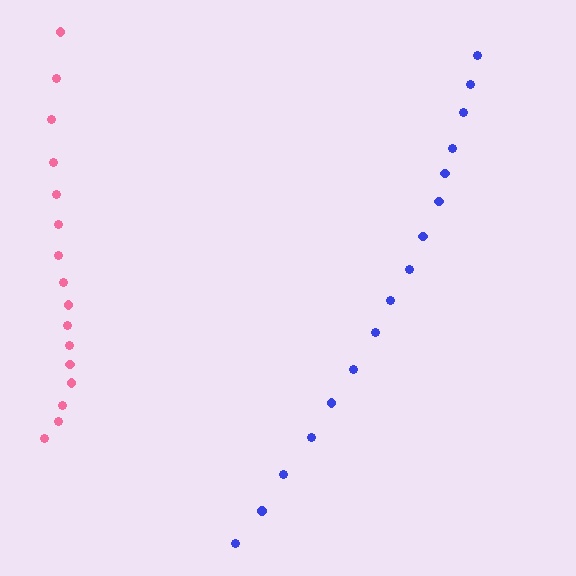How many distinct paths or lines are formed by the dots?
There are 2 distinct paths.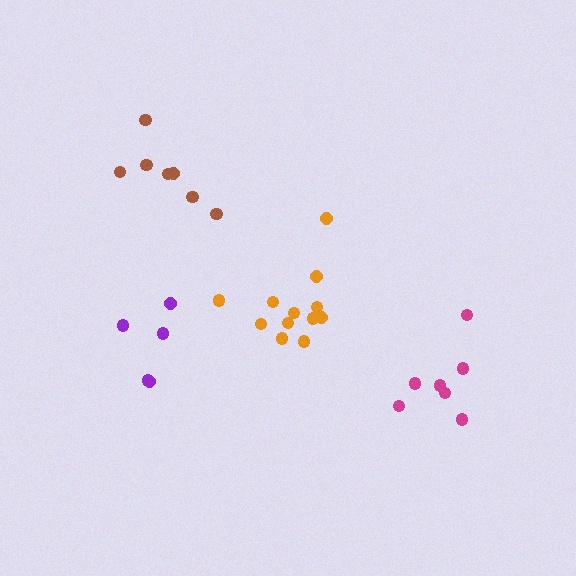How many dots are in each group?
Group 1: 12 dots, Group 2: 7 dots, Group 3: 7 dots, Group 4: 6 dots (32 total).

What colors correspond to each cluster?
The clusters are colored: orange, magenta, brown, purple.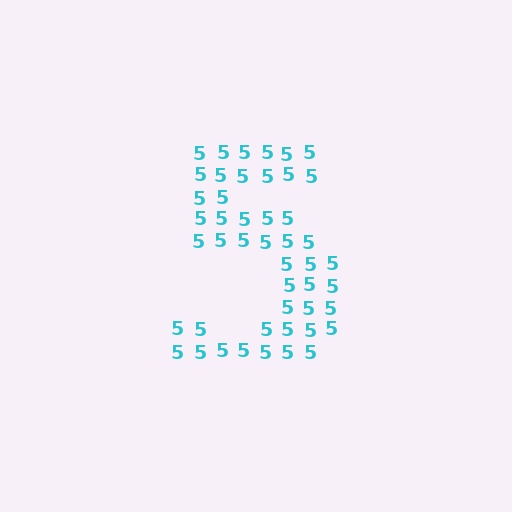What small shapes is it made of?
It is made of small digit 5's.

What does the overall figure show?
The overall figure shows the digit 5.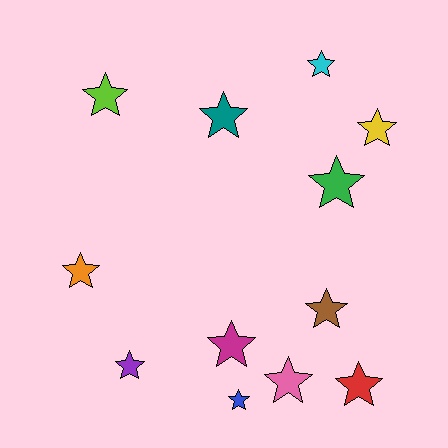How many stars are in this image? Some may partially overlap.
There are 12 stars.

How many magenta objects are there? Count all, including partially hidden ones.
There is 1 magenta object.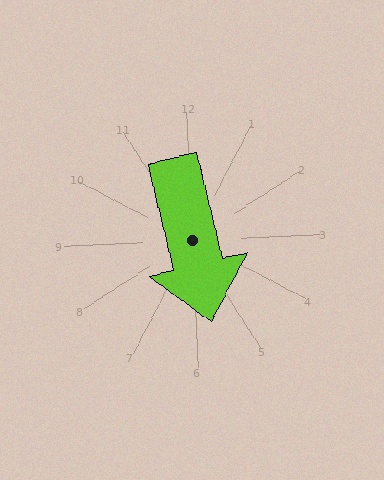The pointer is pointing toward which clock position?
Roughly 6 o'clock.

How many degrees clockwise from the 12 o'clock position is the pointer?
Approximately 169 degrees.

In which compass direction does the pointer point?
South.